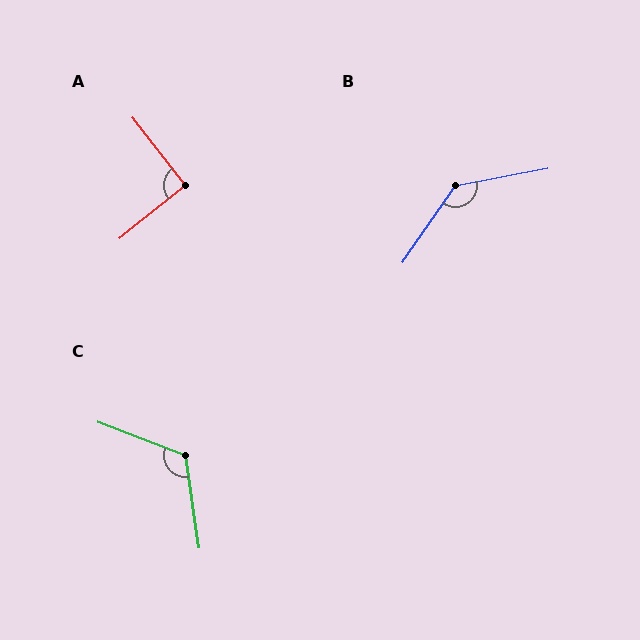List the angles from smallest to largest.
A (91°), C (119°), B (135°).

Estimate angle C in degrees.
Approximately 119 degrees.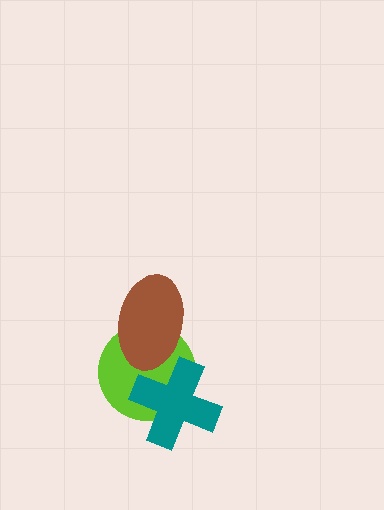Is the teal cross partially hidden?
No, no other shape covers it.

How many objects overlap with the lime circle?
2 objects overlap with the lime circle.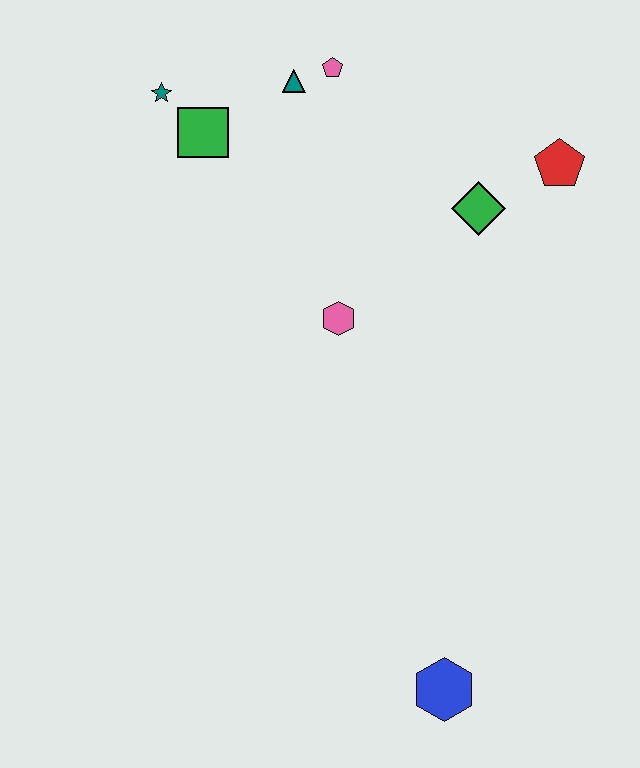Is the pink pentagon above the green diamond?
Yes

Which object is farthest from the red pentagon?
The blue hexagon is farthest from the red pentagon.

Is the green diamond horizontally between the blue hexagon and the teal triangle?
No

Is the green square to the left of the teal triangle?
Yes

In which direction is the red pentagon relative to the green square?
The red pentagon is to the right of the green square.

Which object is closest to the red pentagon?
The green diamond is closest to the red pentagon.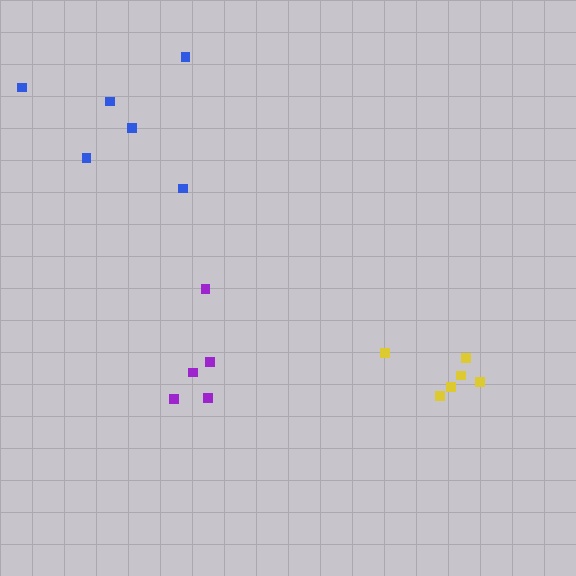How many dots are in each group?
Group 1: 6 dots, Group 2: 5 dots, Group 3: 6 dots (17 total).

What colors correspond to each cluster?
The clusters are colored: blue, purple, yellow.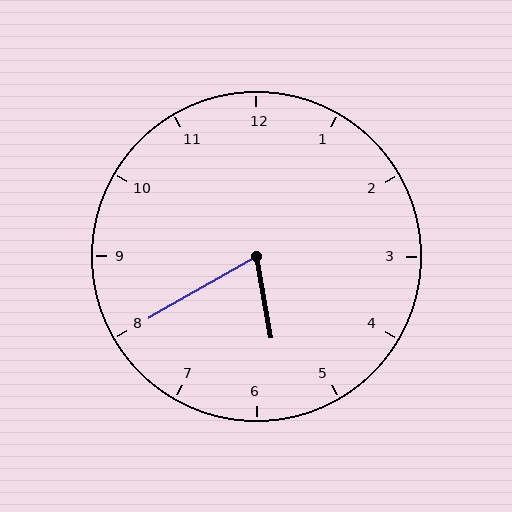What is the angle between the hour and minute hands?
Approximately 70 degrees.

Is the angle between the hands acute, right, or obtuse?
It is acute.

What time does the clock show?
5:40.